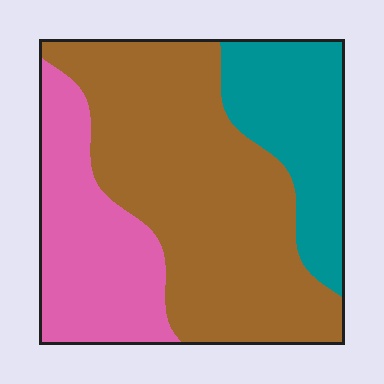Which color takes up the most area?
Brown, at roughly 55%.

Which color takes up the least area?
Teal, at roughly 20%.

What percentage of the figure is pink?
Pink takes up between a quarter and a half of the figure.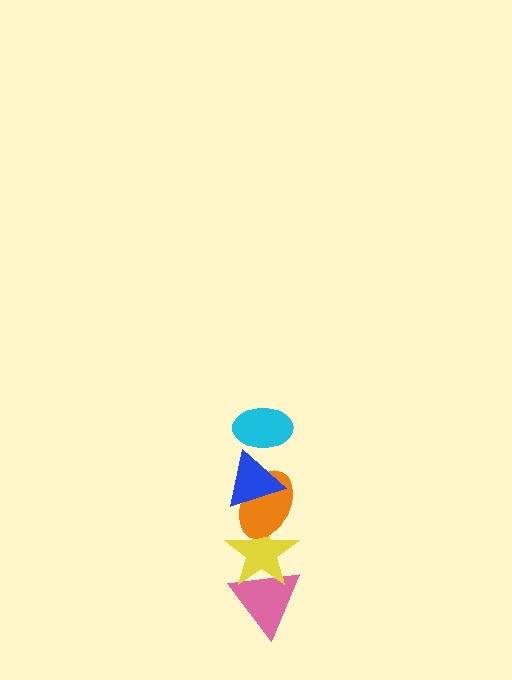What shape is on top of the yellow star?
The orange ellipse is on top of the yellow star.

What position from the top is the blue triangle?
The blue triangle is 2nd from the top.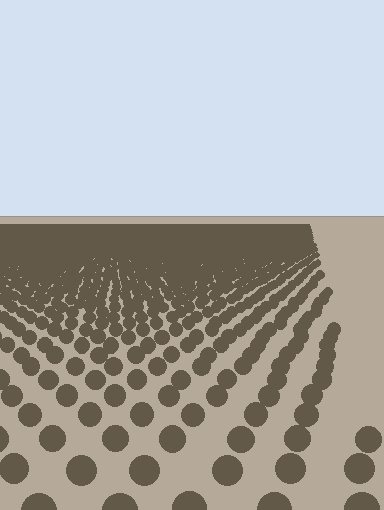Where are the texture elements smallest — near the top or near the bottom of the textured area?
Near the top.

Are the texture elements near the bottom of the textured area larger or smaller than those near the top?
Larger. Near the bottom, elements are closer to the viewer and appear at a bigger on-screen size.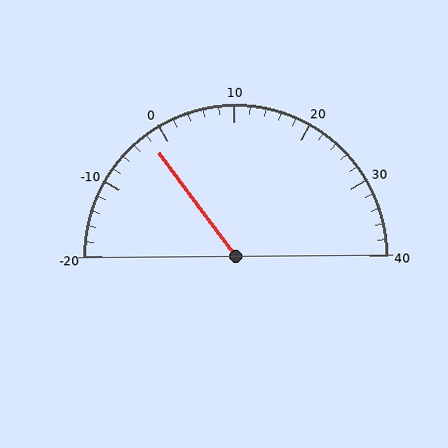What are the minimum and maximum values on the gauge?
The gauge ranges from -20 to 40.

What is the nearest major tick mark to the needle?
The nearest major tick mark is 0.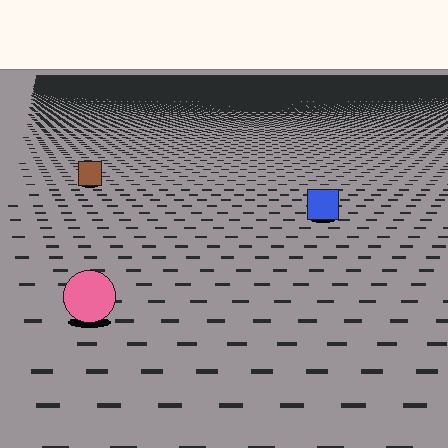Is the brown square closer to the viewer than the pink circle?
No. The pink circle is closer — you can tell from the texture gradient: the ground texture is coarser near it.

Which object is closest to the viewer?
The pink circle is closest. The texture marks near it are larger and more spread out.